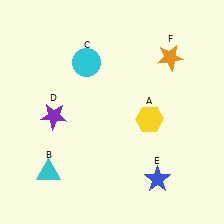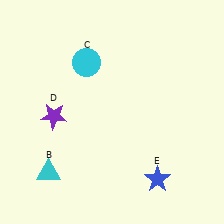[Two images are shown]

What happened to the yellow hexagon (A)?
The yellow hexagon (A) was removed in Image 2. It was in the bottom-right area of Image 1.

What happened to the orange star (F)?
The orange star (F) was removed in Image 2. It was in the top-right area of Image 1.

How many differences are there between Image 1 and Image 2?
There are 2 differences between the two images.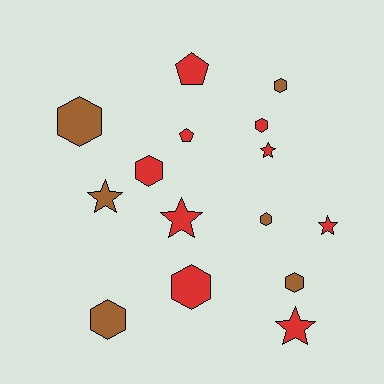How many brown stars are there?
There is 1 brown star.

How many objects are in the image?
There are 15 objects.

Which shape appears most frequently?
Hexagon, with 8 objects.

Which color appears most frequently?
Red, with 9 objects.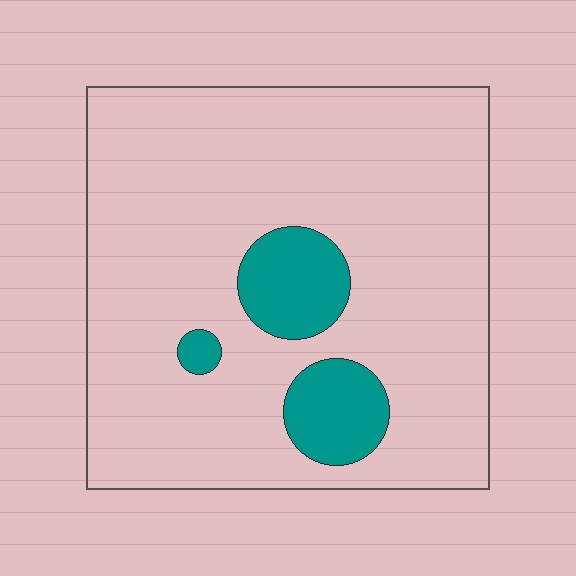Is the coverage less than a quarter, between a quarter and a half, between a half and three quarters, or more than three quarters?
Less than a quarter.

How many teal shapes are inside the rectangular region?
3.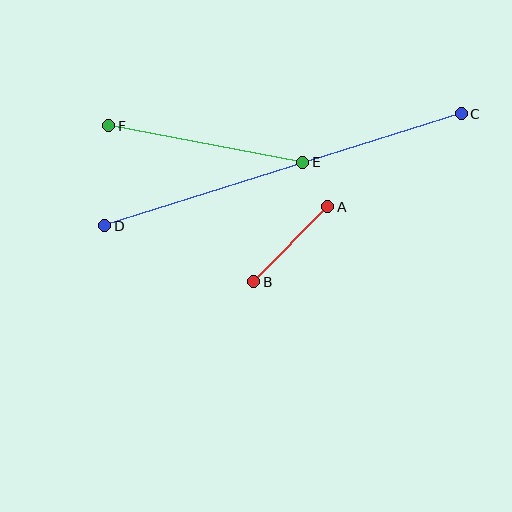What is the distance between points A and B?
The distance is approximately 105 pixels.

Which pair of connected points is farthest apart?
Points C and D are farthest apart.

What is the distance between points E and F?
The distance is approximately 198 pixels.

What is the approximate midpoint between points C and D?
The midpoint is at approximately (283, 170) pixels.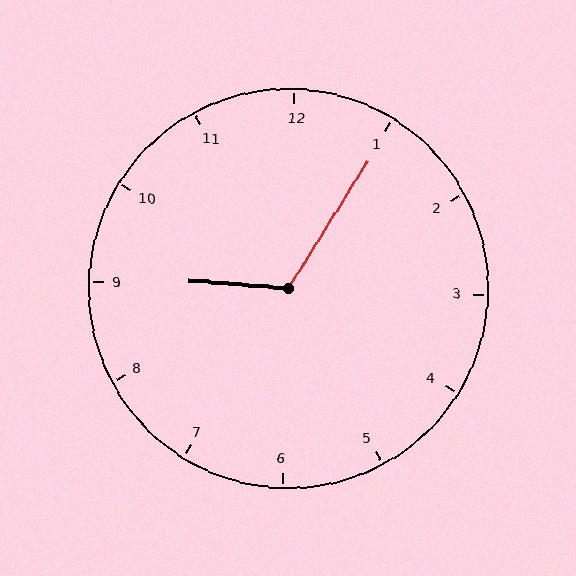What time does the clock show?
9:05.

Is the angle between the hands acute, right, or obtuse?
It is obtuse.